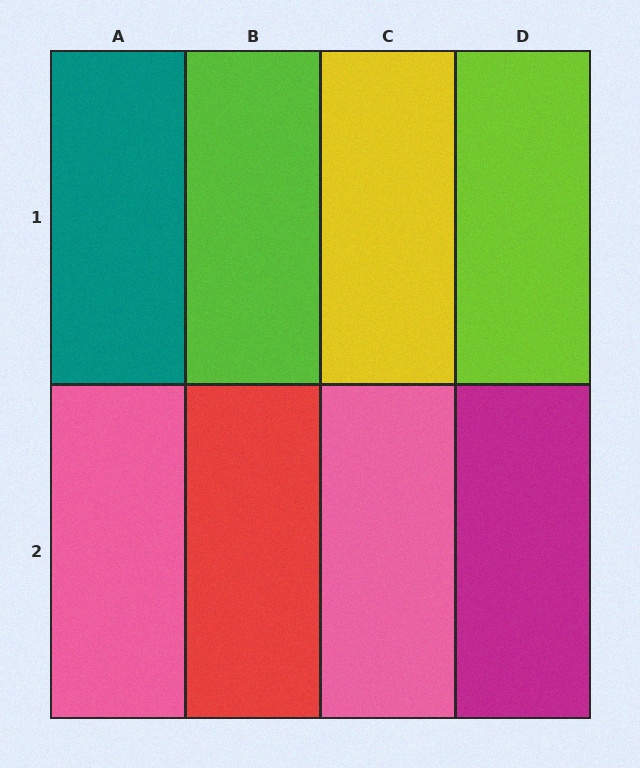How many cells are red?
1 cell is red.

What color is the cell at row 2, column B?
Red.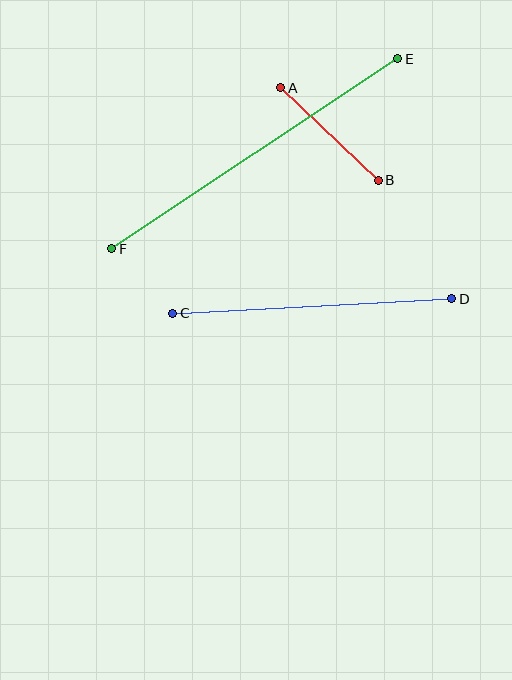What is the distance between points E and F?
The distance is approximately 344 pixels.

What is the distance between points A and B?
The distance is approximately 134 pixels.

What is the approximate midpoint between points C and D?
The midpoint is at approximately (312, 306) pixels.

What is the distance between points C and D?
The distance is approximately 279 pixels.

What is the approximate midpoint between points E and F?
The midpoint is at approximately (255, 154) pixels.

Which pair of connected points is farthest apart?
Points E and F are farthest apart.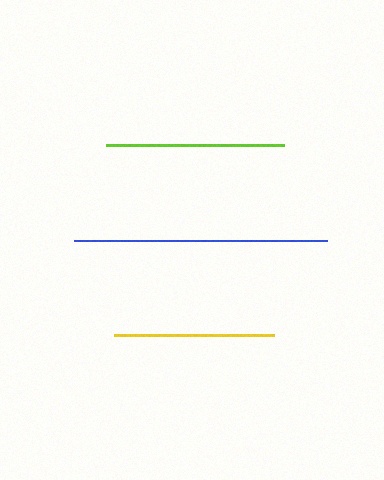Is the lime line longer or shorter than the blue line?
The blue line is longer than the lime line.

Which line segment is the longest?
The blue line is the longest at approximately 253 pixels.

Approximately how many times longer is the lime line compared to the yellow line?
The lime line is approximately 1.1 times the length of the yellow line.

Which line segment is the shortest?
The yellow line is the shortest at approximately 159 pixels.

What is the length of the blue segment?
The blue segment is approximately 253 pixels long.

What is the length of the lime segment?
The lime segment is approximately 177 pixels long.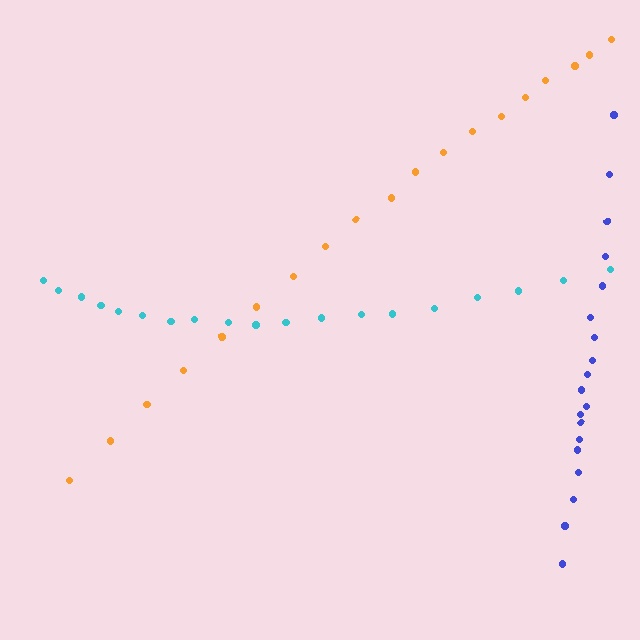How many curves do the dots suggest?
There are 3 distinct paths.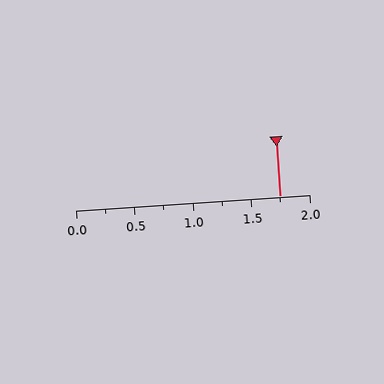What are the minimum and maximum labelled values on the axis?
The axis runs from 0.0 to 2.0.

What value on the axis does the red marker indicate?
The marker indicates approximately 1.75.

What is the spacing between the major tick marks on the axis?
The major ticks are spaced 0.5 apart.